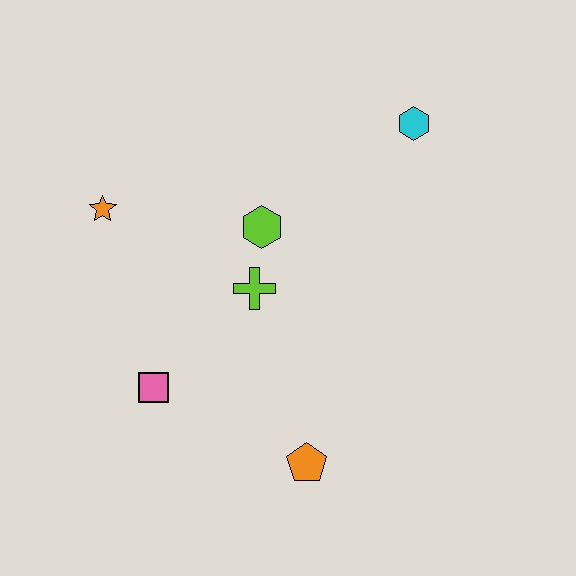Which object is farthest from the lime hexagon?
The orange pentagon is farthest from the lime hexagon.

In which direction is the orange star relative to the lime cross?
The orange star is to the left of the lime cross.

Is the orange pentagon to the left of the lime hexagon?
No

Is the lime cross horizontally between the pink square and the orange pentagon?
Yes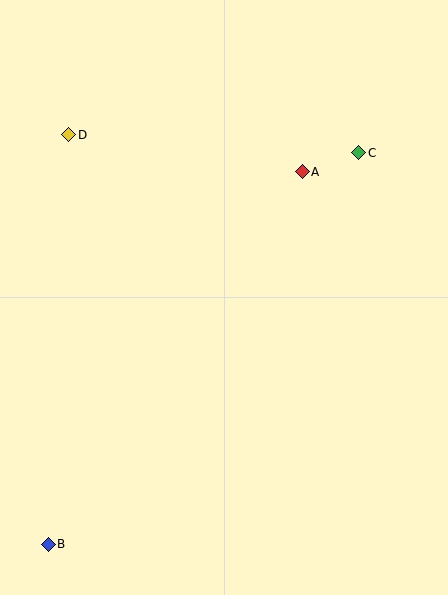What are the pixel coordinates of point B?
Point B is at (48, 544).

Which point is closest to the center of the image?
Point A at (302, 172) is closest to the center.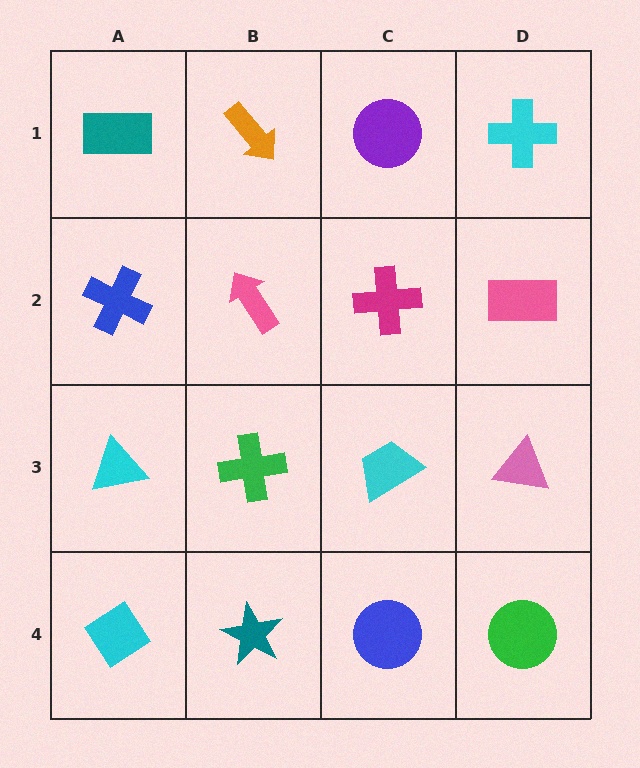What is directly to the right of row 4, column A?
A teal star.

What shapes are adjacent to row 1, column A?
A blue cross (row 2, column A), an orange arrow (row 1, column B).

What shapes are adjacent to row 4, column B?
A green cross (row 3, column B), a cyan diamond (row 4, column A), a blue circle (row 4, column C).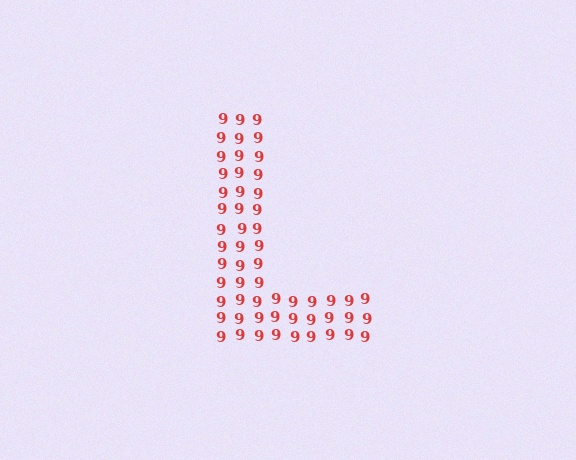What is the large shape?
The large shape is the letter L.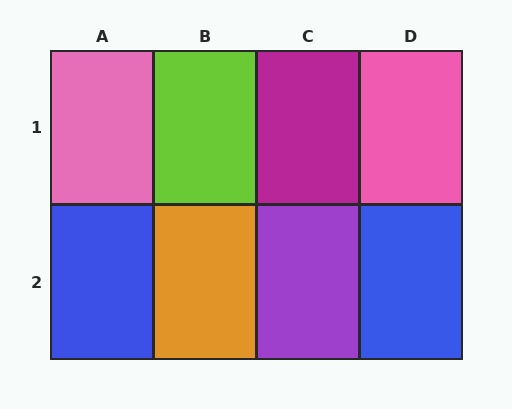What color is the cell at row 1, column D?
Pink.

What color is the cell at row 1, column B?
Lime.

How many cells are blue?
2 cells are blue.